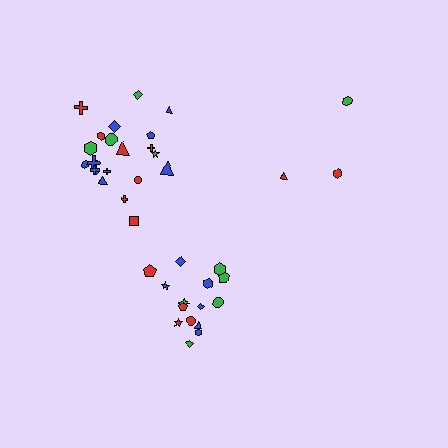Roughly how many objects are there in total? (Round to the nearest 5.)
Roughly 40 objects in total.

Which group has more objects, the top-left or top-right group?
The top-left group.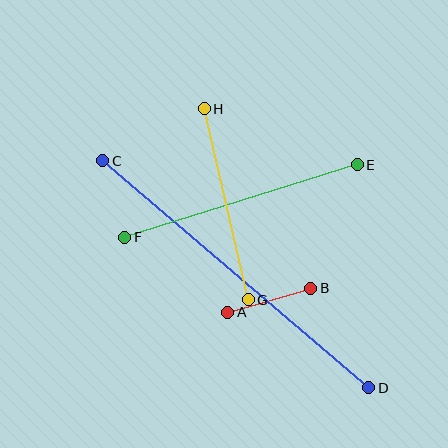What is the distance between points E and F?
The distance is approximately 244 pixels.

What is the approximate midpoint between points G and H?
The midpoint is at approximately (226, 204) pixels.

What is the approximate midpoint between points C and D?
The midpoint is at approximately (236, 274) pixels.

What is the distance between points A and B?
The distance is approximately 86 pixels.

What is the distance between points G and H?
The distance is approximately 196 pixels.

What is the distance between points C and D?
The distance is approximately 350 pixels.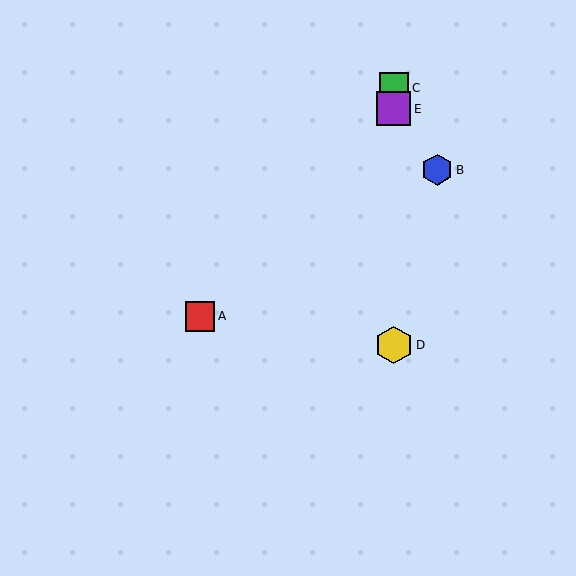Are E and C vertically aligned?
Yes, both are at x≈394.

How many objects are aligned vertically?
3 objects (C, D, E) are aligned vertically.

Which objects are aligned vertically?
Objects C, D, E are aligned vertically.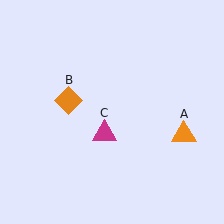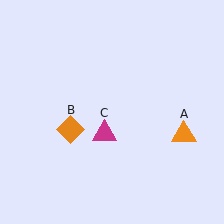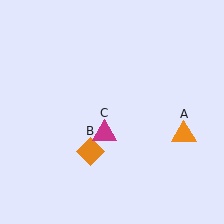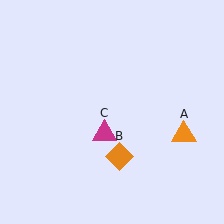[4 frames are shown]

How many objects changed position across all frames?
1 object changed position: orange diamond (object B).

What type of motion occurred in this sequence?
The orange diamond (object B) rotated counterclockwise around the center of the scene.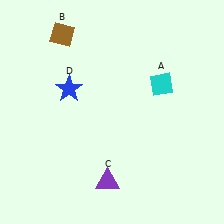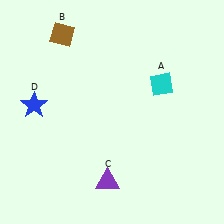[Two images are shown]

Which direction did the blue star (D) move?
The blue star (D) moved left.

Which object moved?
The blue star (D) moved left.